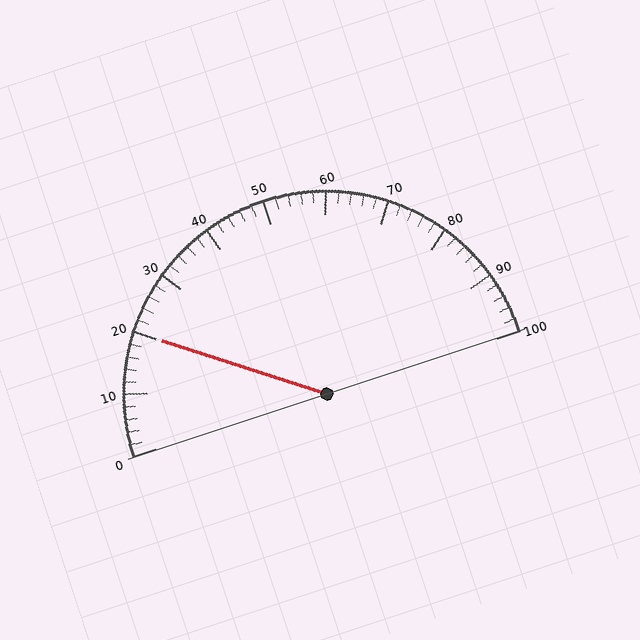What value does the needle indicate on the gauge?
The needle indicates approximately 20.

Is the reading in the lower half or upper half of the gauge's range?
The reading is in the lower half of the range (0 to 100).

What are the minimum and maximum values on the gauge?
The gauge ranges from 0 to 100.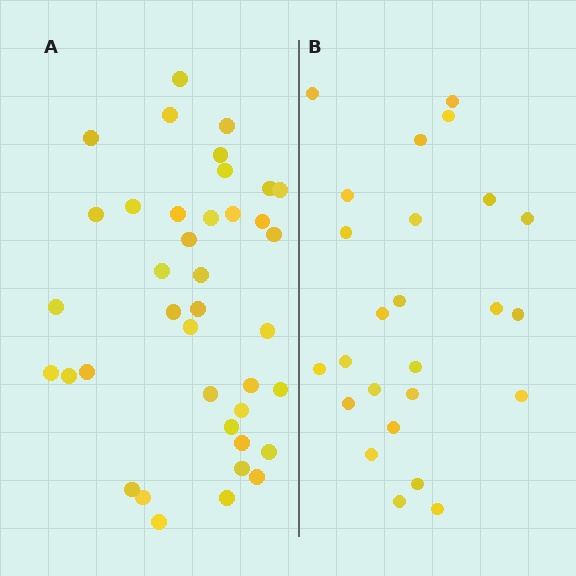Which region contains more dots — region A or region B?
Region A (the left region) has more dots.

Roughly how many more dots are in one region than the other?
Region A has approximately 15 more dots than region B.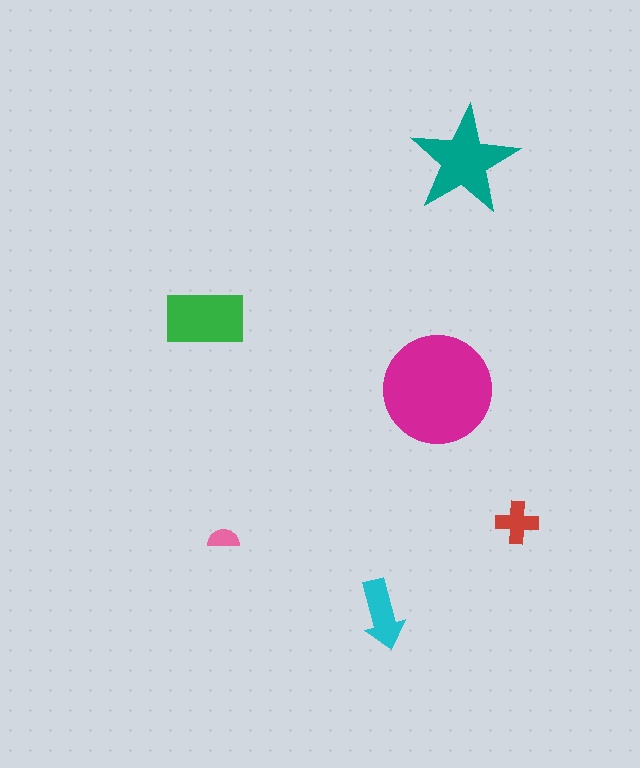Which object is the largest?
The magenta circle.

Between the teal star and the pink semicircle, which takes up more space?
The teal star.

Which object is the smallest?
The pink semicircle.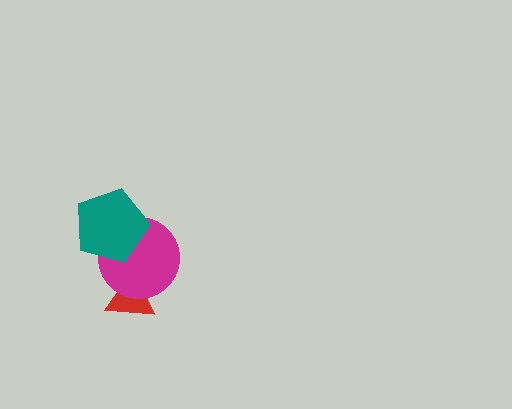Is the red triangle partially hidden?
Yes, it is partially covered by another shape.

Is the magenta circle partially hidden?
Yes, it is partially covered by another shape.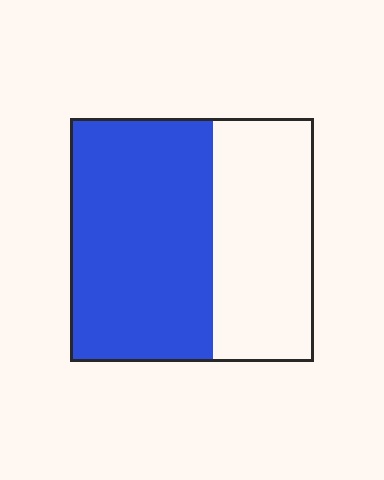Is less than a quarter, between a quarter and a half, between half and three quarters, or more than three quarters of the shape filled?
Between half and three quarters.